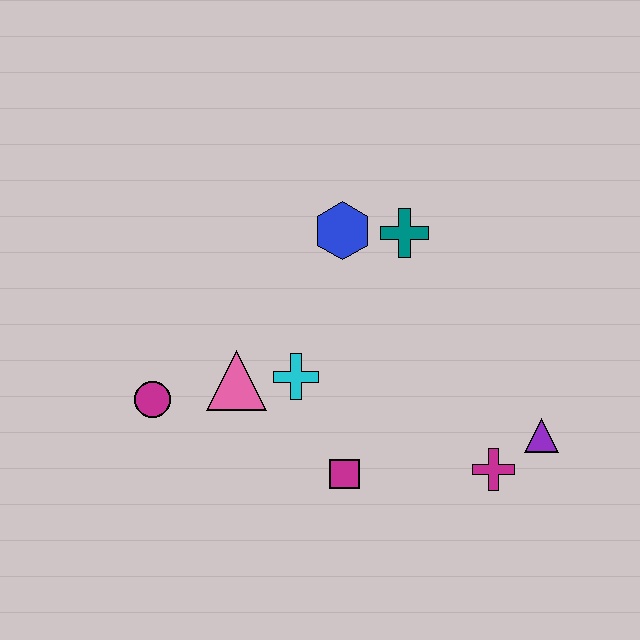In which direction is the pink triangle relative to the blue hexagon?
The pink triangle is below the blue hexagon.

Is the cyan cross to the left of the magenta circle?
No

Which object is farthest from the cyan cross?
The purple triangle is farthest from the cyan cross.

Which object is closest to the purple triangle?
The magenta cross is closest to the purple triangle.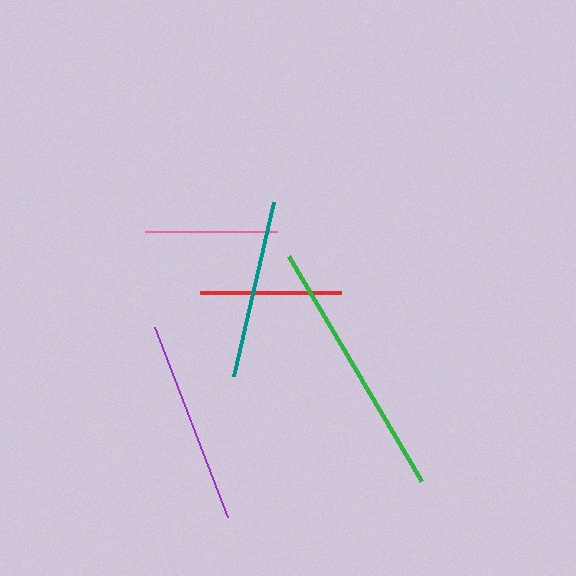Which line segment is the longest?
The green line is the longest at approximately 262 pixels.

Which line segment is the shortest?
The pink line is the shortest at approximately 132 pixels.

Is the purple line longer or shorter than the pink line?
The purple line is longer than the pink line.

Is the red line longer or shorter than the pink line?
The red line is longer than the pink line.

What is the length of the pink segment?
The pink segment is approximately 132 pixels long.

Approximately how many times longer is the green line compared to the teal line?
The green line is approximately 1.5 times the length of the teal line.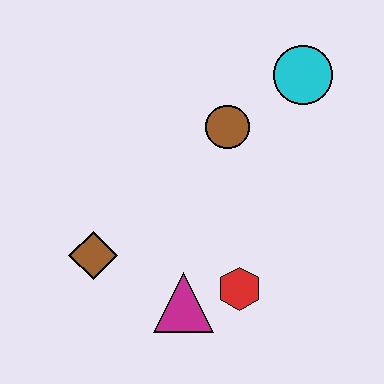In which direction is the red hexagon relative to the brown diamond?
The red hexagon is to the right of the brown diamond.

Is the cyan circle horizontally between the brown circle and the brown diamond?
No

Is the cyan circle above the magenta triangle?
Yes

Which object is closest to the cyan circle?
The brown circle is closest to the cyan circle.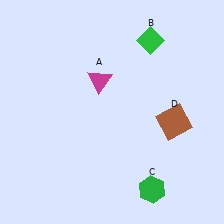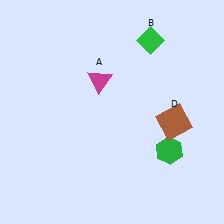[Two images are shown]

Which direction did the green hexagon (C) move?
The green hexagon (C) moved up.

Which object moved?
The green hexagon (C) moved up.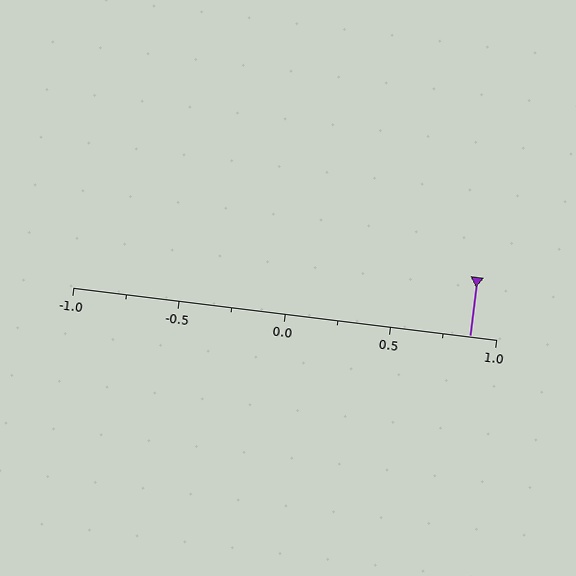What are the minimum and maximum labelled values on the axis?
The axis runs from -1.0 to 1.0.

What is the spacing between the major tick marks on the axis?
The major ticks are spaced 0.5 apart.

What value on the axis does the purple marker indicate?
The marker indicates approximately 0.88.